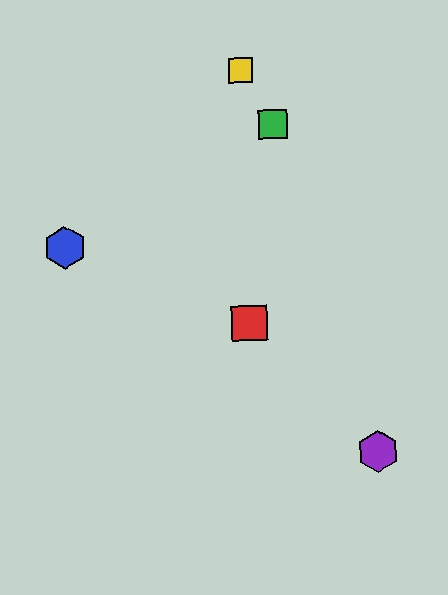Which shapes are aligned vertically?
The red square, the yellow square are aligned vertically.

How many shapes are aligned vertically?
2 shapes (the red square, the yellow square) are aligned vertically.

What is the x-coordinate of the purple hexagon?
The purple hexagon is at x≈378.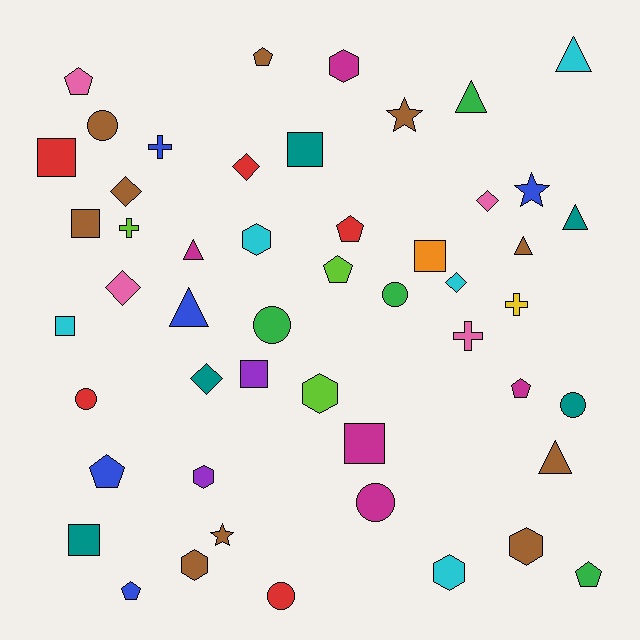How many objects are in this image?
There are 50 objects.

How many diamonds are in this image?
There are 6 diamonds.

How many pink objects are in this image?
There are 4 pink objects.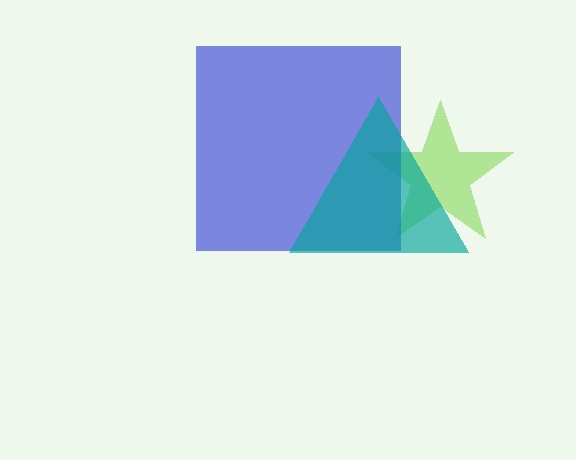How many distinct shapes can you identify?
There are 3 distinct shapes: a lime star, a blue square, a teal triangle.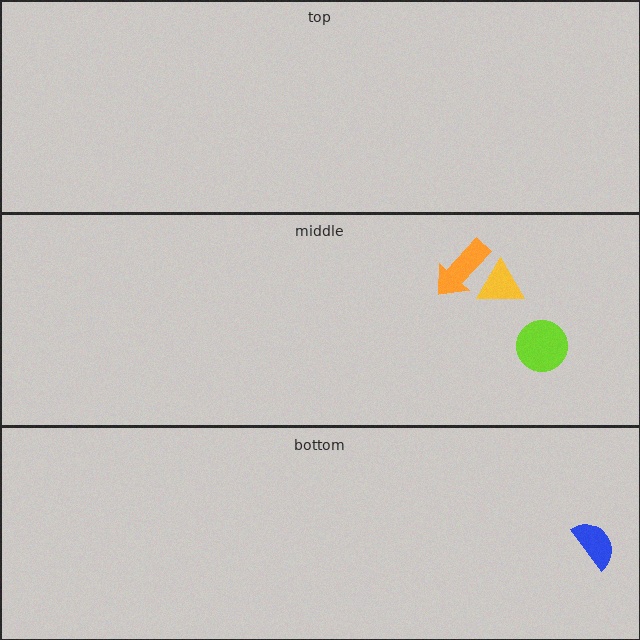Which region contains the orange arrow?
The middle region.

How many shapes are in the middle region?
3.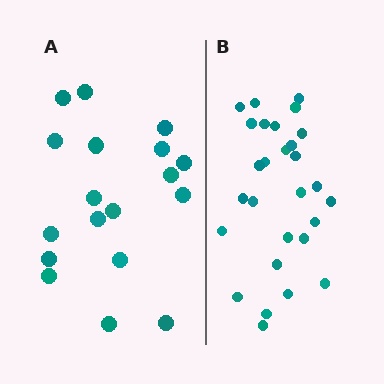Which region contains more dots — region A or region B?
Region B (the right region) has more dots.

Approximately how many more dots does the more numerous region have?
Region B has roughly 10 or so more dots than region A.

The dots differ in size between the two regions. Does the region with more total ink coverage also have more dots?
No. Region A has more total ink coverage because its dots are larger, but region B actually contains more individual dots. Total area can be misleading — the number of items is what matters here.